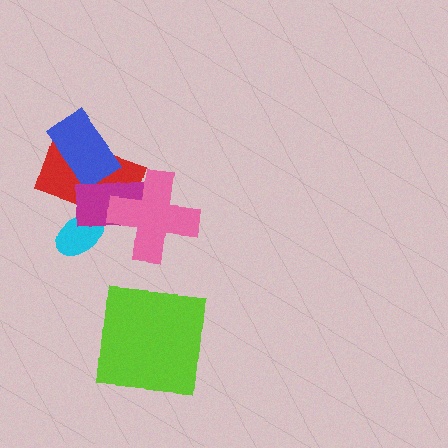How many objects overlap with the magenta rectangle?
4 objects overlap with the magenta rectangle.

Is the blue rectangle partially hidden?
Yes, it is partially covered by another shape.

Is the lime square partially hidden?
No, no other shape covers it.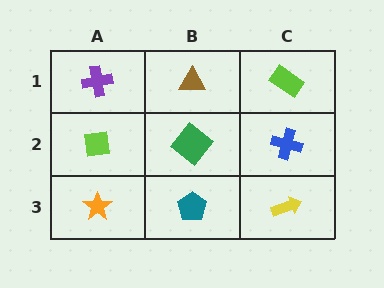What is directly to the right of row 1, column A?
A brown triangle.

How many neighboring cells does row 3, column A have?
2.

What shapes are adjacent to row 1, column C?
A blue cross (row 2, column C), a brown triangle (row 1, column B).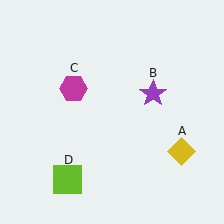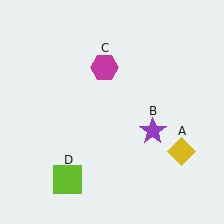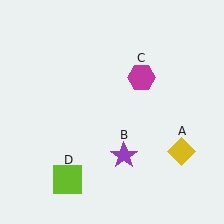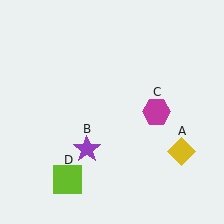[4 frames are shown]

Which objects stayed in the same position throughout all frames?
Yellow diamond (object A) and lime square (object D) remained stationary.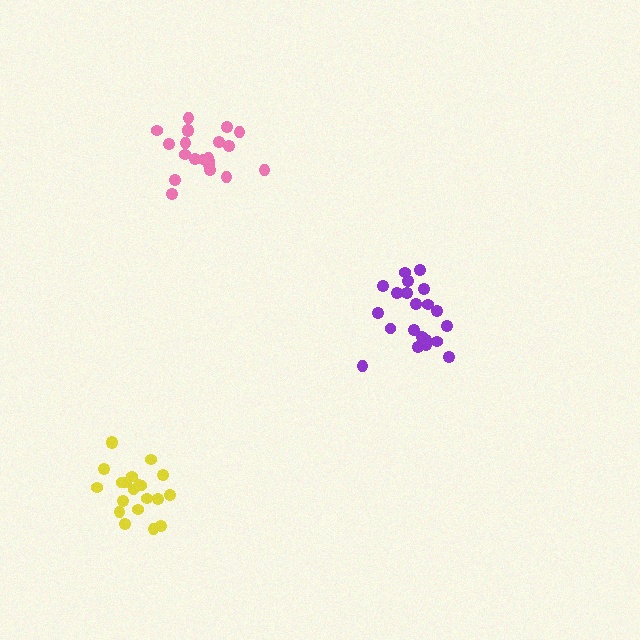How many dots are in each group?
Group 1: 21 dots, Group 2: 21 dots, Group 3: 21 dots (63 total).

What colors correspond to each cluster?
The clusters are colored: purple, yellow, pink.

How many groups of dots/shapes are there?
There are 3 groups.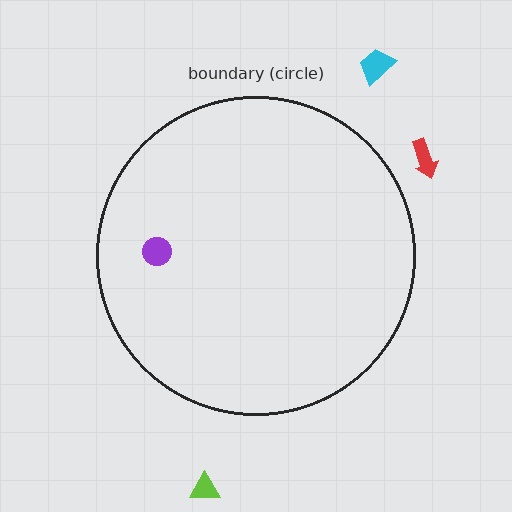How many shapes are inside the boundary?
1 inside, 3 outside.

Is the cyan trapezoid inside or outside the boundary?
Outside.